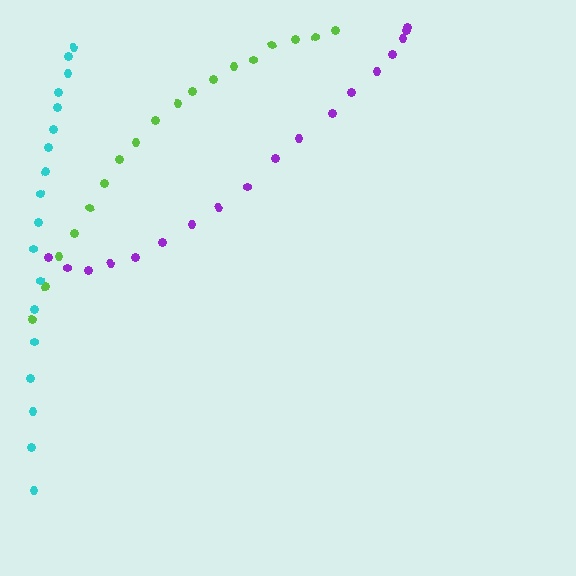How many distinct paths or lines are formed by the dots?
There are 3 distinct paths.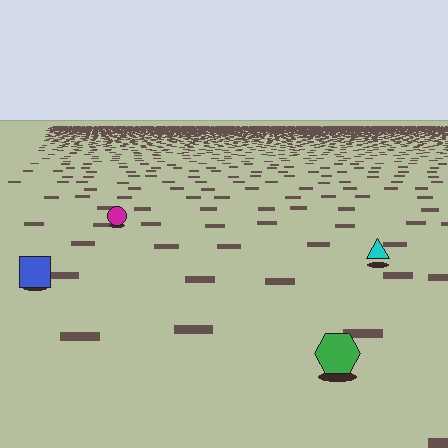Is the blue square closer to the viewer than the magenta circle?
Yes. The blue square is closer — you can tell from the texture gradient: the ground texture is coarser near it.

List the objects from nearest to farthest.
From nearest to farthest: the green hexagon, the blue square, the cyan triangle, the magenta circle.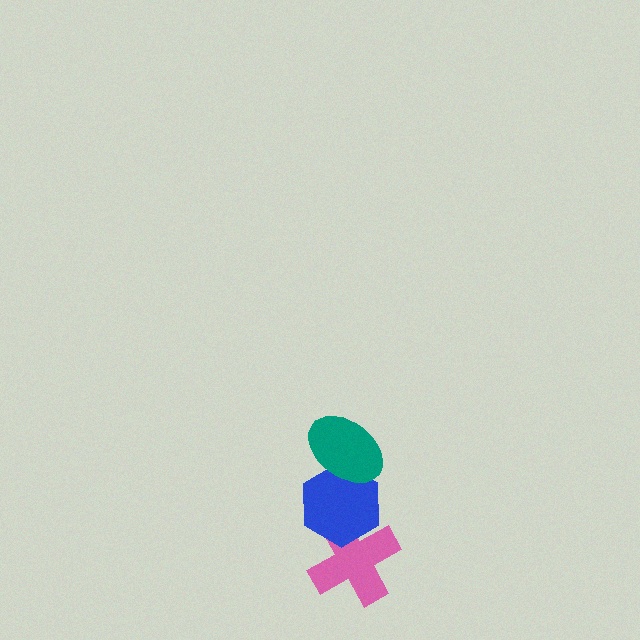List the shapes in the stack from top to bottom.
From top to bottom: the teal ellipse, the blue hexagon, the pink cross.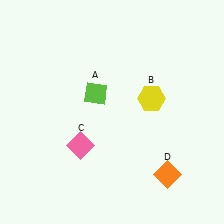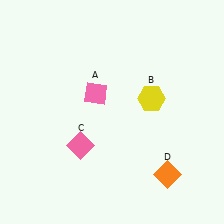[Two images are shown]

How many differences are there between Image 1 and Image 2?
There is 1 difference between the two images.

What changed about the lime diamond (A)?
In Image 1, A is lime. In Image 2, it changed to pink.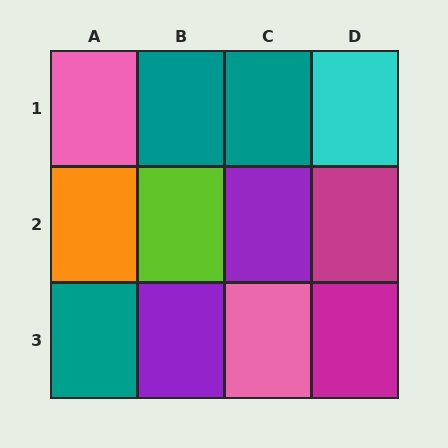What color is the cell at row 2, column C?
Purple.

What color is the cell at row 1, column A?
Pink.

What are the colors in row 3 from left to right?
Teal, purple, pink, magenta.